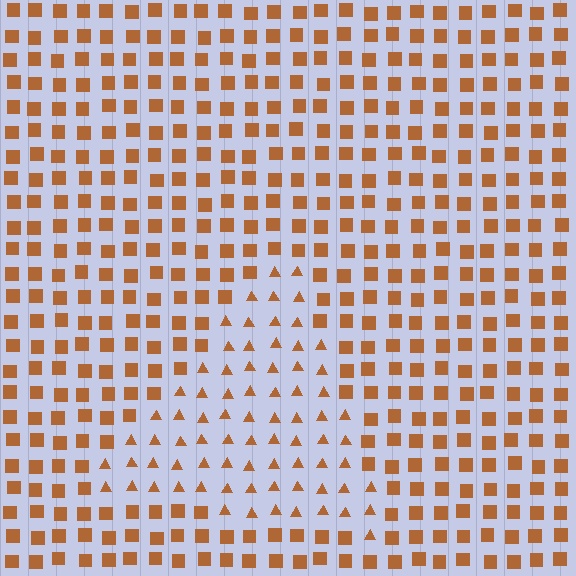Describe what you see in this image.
The image is filled with small brown elements arranged in a uniform grid. A triangle-shaped region contains triangles, while the surrounding area contains squares. The boundary is defined purely by the change in element shape.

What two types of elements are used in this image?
The image uses triangles inside the triangle region and squares outside it.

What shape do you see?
I see a triangle.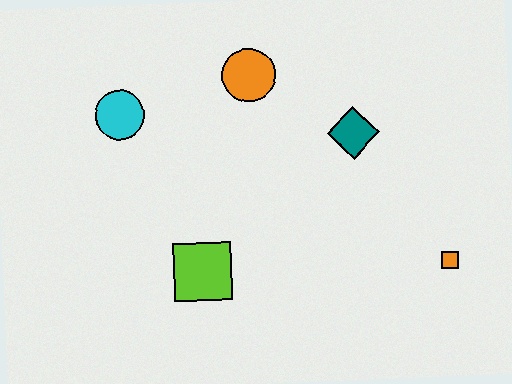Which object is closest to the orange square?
The teal diamond is closest to the orange square.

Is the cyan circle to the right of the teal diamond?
No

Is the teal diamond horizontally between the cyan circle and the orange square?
Yes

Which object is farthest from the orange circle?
The orange square is farthest from the orange circle.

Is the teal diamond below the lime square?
No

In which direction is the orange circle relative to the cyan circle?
The orange circle is to the right of the cyan circle.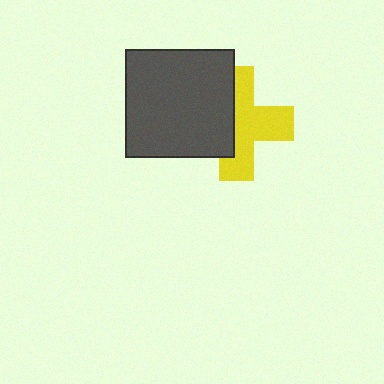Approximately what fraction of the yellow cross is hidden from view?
Roughly 43% of the yellow cross is hidden behind the dark gray square.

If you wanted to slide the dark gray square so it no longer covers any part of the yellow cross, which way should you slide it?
Slide it left — that is the most direct way to separate the two shapes.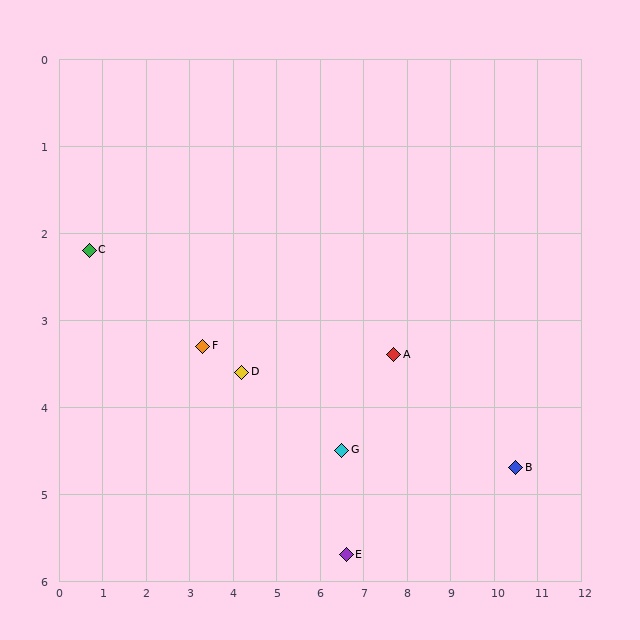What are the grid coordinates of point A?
Point A is at approximately (7.7, 3.4).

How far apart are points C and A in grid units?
Points C and A are about 7.1 grid units apart.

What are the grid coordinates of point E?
Point E is at approximately (6.6, 5.7).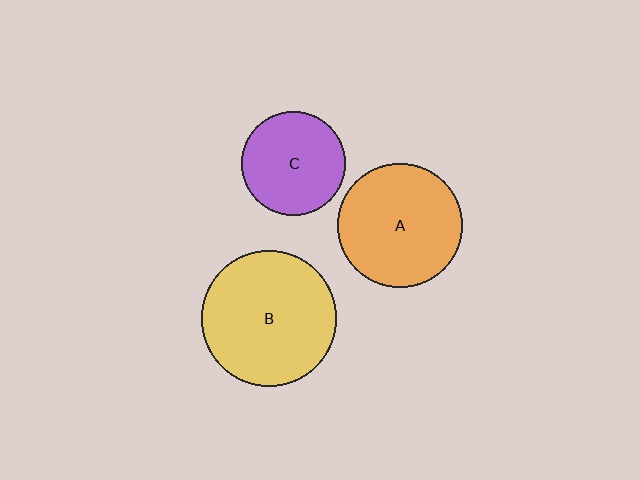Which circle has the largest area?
Circle B (yellow).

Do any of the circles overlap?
No, none of the circles overlap.